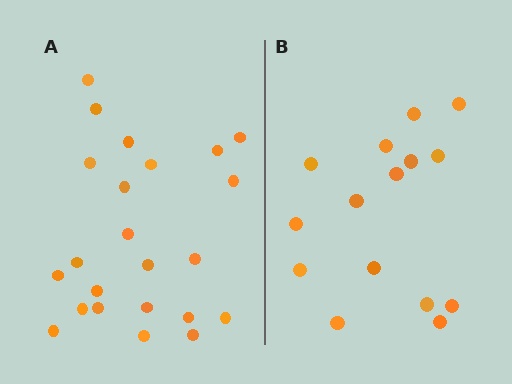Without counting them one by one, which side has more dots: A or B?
Region A (the left region) has more dots.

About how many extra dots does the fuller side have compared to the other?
Region A has roughly 8 or so more dots than region B.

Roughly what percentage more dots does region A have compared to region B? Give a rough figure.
About 55% more.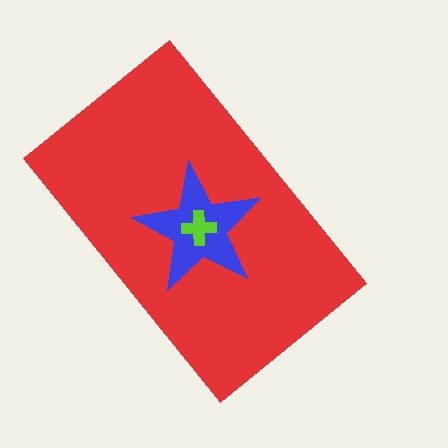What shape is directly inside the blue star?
The lime cross.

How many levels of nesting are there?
3.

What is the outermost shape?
The red rectangle.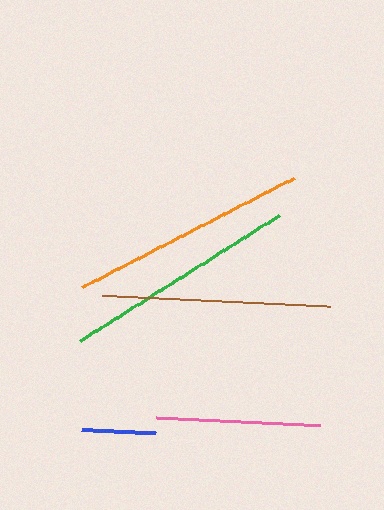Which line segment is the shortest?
The blue line is the shortest at approximately 74 pixels.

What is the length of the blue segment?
The blue segment is approximately 74 pixels long.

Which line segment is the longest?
The orange line is the longest at approximately 238 pixels.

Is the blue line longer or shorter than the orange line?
The orange line is longer than the blue line.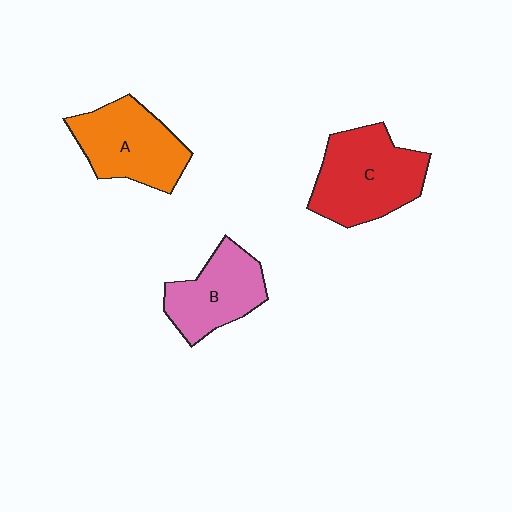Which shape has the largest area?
Shape C (red).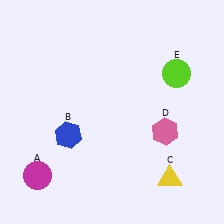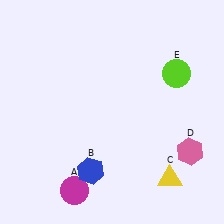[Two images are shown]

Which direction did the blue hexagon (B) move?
The blue hexagon (B) moved down.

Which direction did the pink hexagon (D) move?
The pink hexagon (D) moved right.